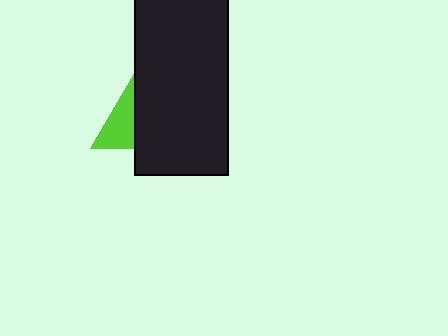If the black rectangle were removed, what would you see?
You would see the complete lime triangle.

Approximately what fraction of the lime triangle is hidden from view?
Roughly 64% of the lime triangle is hidden behind the black rectangle.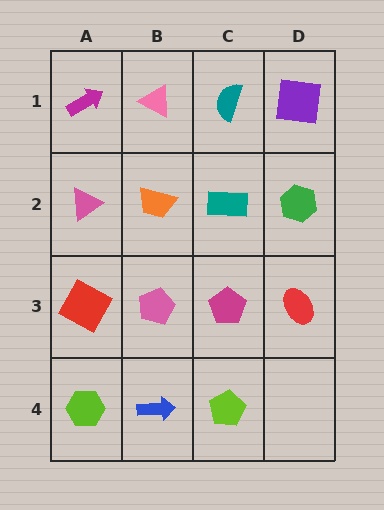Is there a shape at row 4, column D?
No, that cell is empty.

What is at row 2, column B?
An orange trapezoid.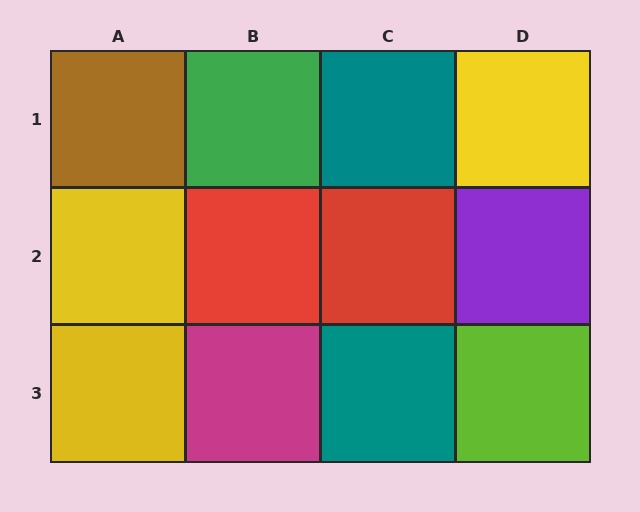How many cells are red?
2 cells are red.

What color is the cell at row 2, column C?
Red.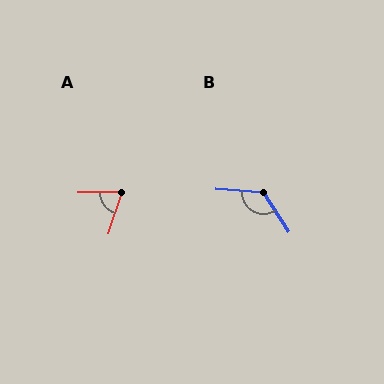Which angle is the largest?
B, at approximately 127 degrees.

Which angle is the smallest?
A, at approximately 71 degrees.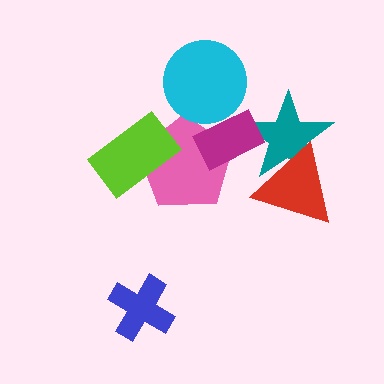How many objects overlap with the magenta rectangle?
3 objects overlap with the magenta rectangle.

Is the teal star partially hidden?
Yes, it is partially covered by another shape.